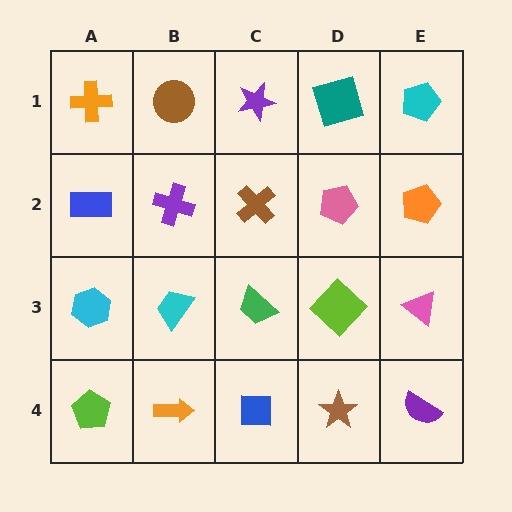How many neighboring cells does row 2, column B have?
4.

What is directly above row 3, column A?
A blue rectangle.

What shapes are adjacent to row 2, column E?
A cyan pentagon (row 1, column E), a pink triangle (row 3, column E), a pink pentagon (row 2, column D).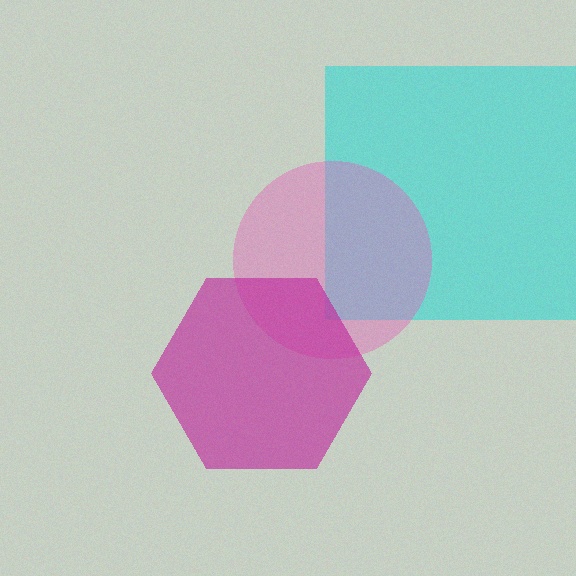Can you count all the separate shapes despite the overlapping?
Yes, there are 3 separate shapes.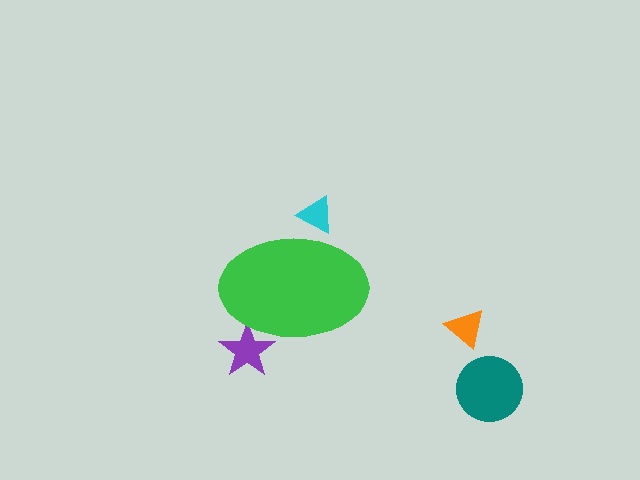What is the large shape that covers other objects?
A green ellipse.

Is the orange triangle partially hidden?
No, the orange triangle is fully visible.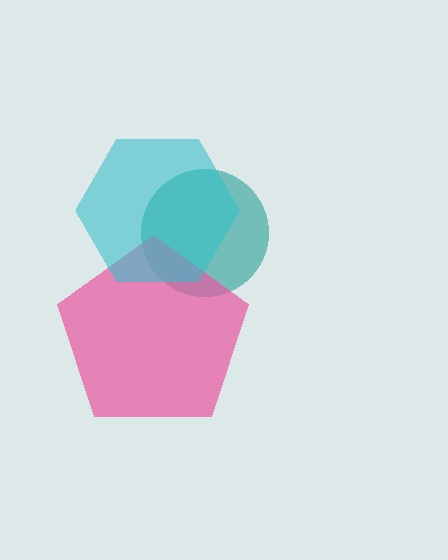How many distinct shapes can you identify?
There are 3 distinct shapes: a teal circle, a pink pentagon, a cyan hexagon.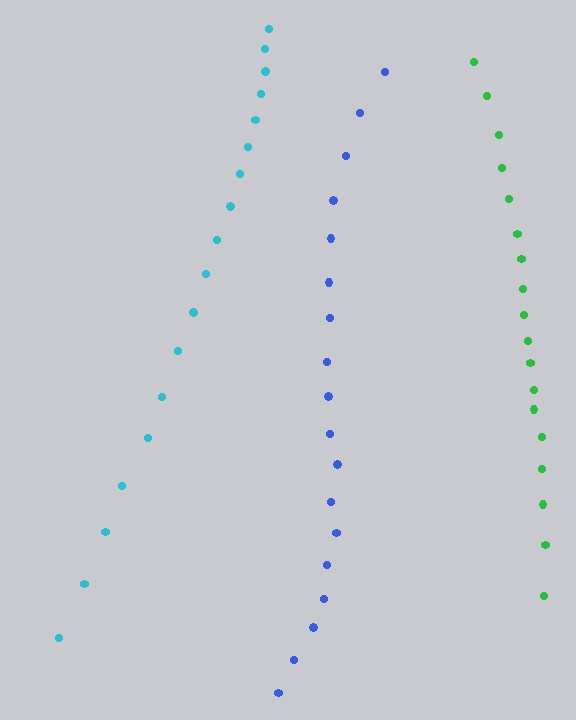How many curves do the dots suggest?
There are 3 distinct paths.